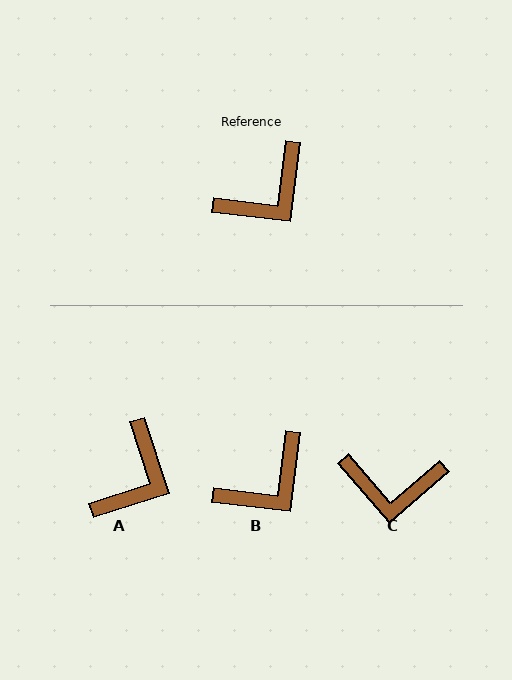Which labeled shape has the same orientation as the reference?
B.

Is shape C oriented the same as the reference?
No, it is off by about 42 degrees.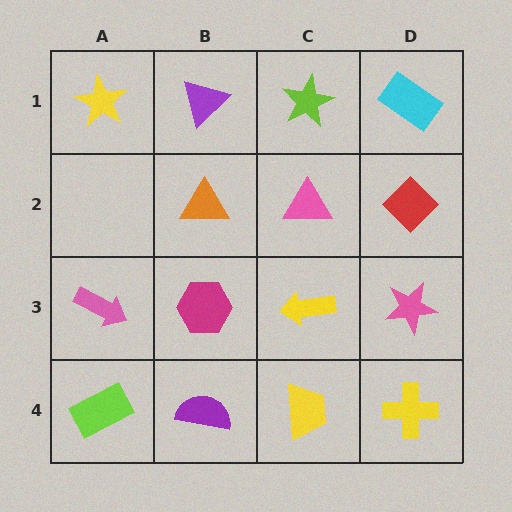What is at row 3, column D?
A pink star.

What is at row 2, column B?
An orange triangle.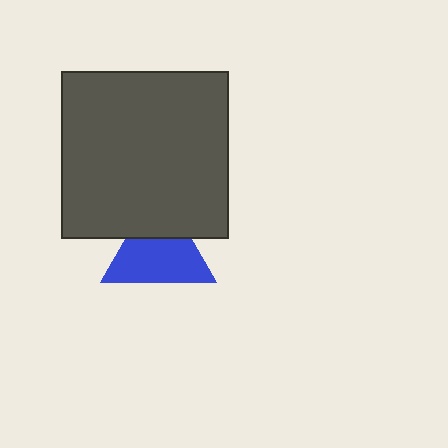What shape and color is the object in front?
The object in front is a dark gray square.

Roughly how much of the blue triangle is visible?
Most of it is visible (roughly 67%).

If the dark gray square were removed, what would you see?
You would see the complete blue triangle.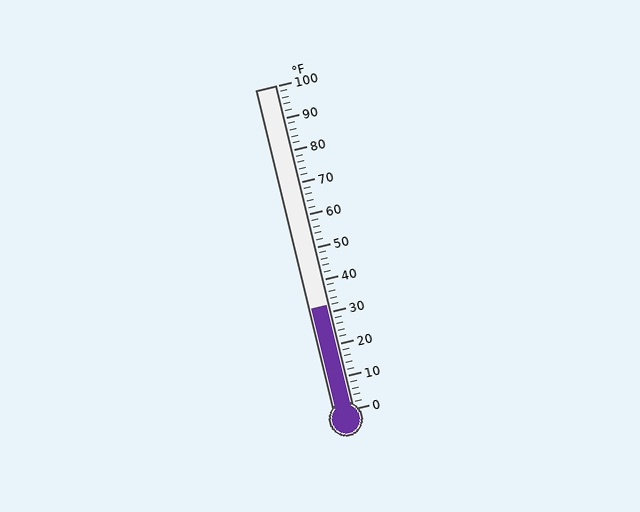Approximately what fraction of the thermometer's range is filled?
The thermometer is filled to approximately 30% of its range.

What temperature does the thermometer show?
The thermometer shows approximately 32°F.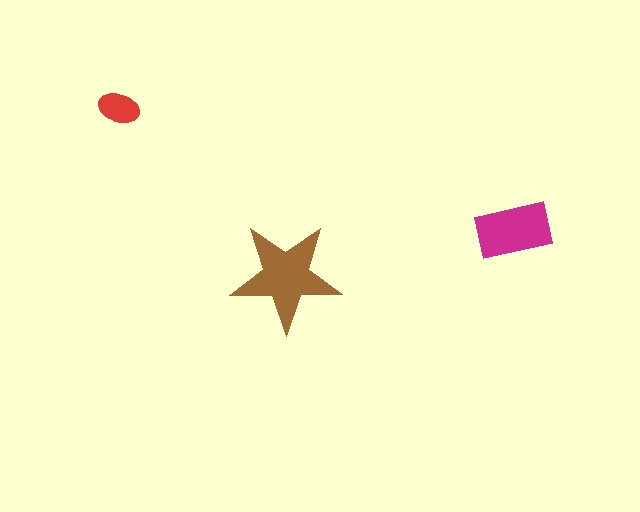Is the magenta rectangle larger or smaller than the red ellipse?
Larger.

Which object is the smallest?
The red ellipse.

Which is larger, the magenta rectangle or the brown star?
The brown star.